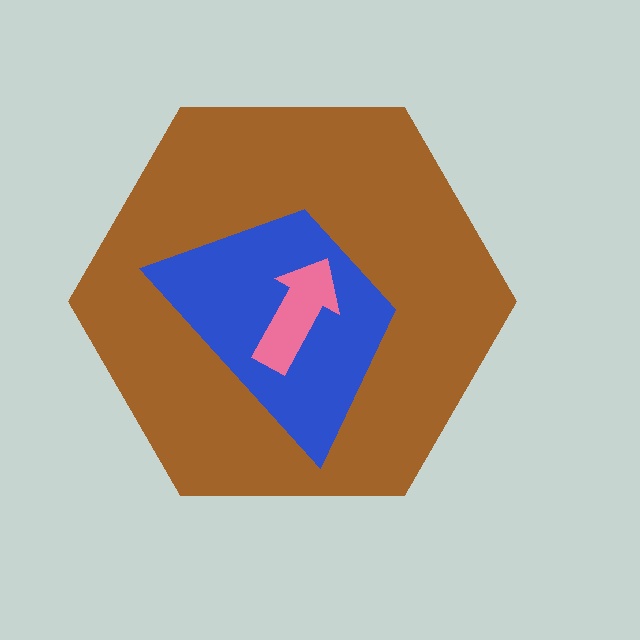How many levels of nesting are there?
3.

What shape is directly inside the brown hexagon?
The blue trapezoid.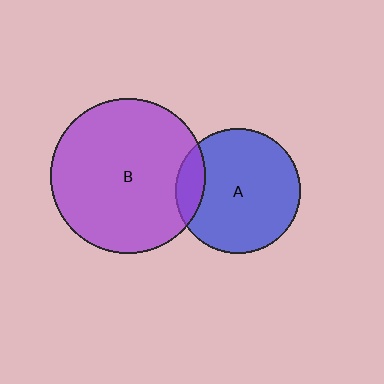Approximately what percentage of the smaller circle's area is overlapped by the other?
Approximately 15%.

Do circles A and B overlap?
Yes.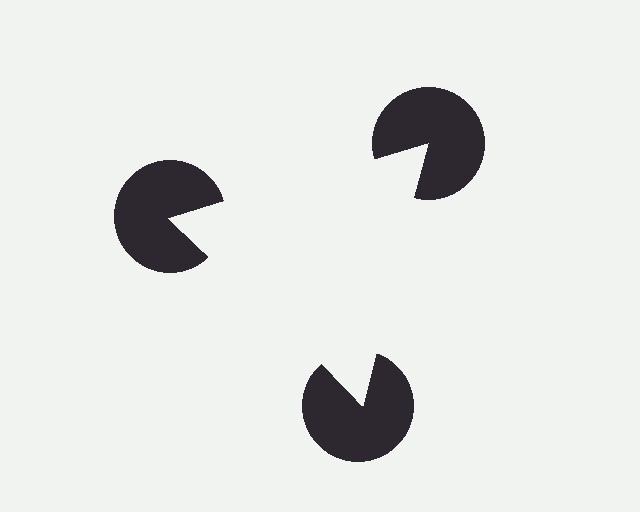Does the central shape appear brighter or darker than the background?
It typically appears slightly brighter than the background, even though no actual brightness change is drawn.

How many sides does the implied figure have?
3 sides.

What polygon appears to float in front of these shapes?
An illusory triangle — its edges are inferred from the aligned wedge cuts in the pac-man discs, not physically drawn.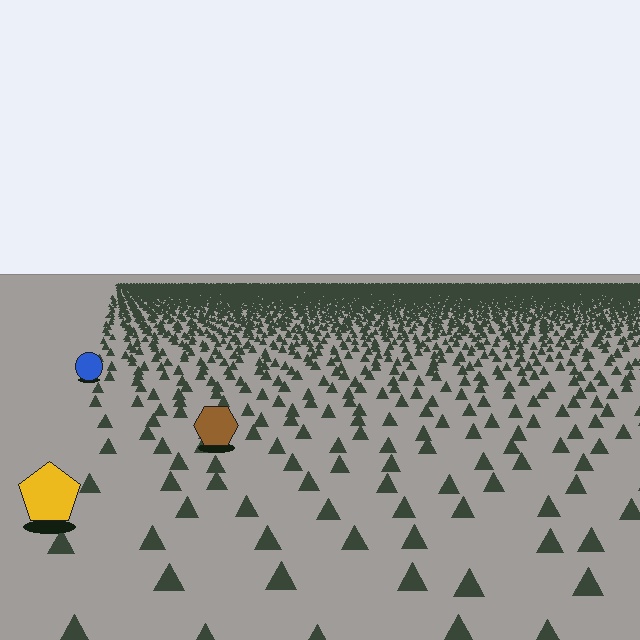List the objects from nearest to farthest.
From nearest to farthest: the yellow pentagon, the brown hexagon, the blue circle.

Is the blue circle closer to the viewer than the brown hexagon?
No. The brown hexagon is closer — you can tell from the texture gradient: the ground texture is coarser near it.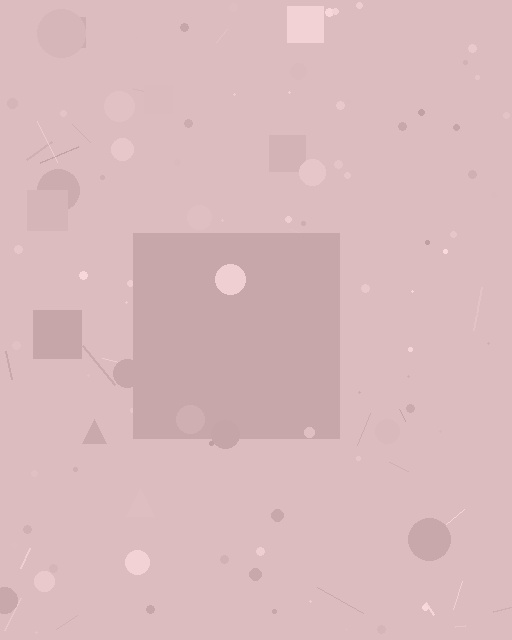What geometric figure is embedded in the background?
A square is embedded in the background.